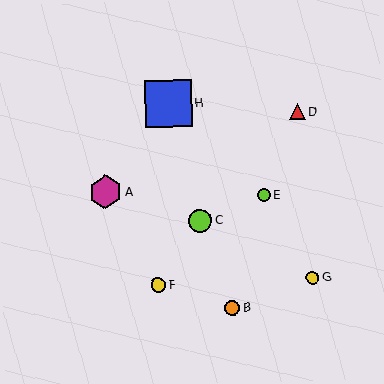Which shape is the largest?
The blue square (labeled H) is the largest.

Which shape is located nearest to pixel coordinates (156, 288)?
The yellow circle (labeled F) at (158, 285) is nearest to that location.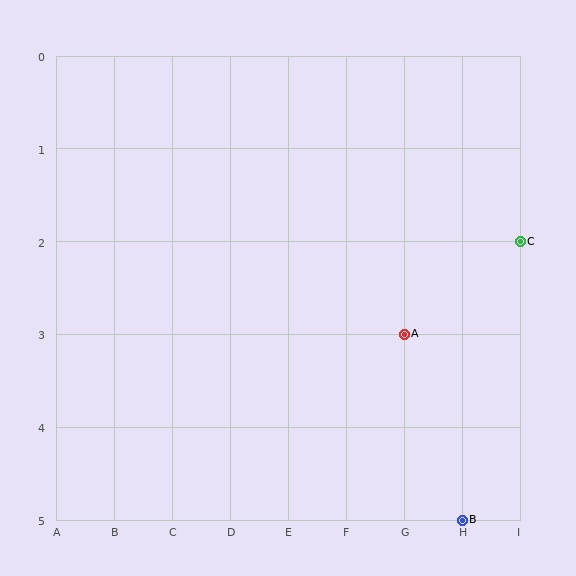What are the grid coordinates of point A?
Point A is at grid coordinates (G, 3).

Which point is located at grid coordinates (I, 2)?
Point C is at (I, 2).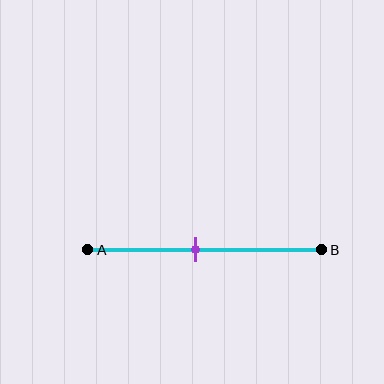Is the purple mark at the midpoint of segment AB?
No, the mark is at about 45% from A, not at the 50% midpoint.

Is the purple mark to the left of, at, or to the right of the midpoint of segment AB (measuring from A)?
The purple mark is to the left of the midpoint of segment AB.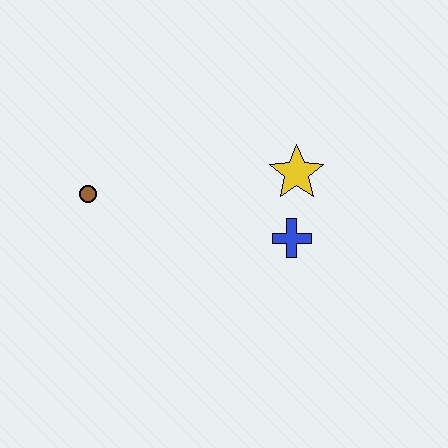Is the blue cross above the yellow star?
No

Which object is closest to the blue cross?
The yellow star is closest to the blue cross.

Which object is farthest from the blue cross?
The brown circle is farthest from the blue cross.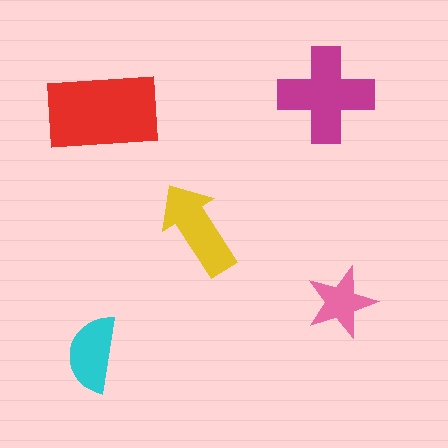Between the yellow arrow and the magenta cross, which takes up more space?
The magenta cross.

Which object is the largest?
The red rectangle.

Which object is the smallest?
The pink star.